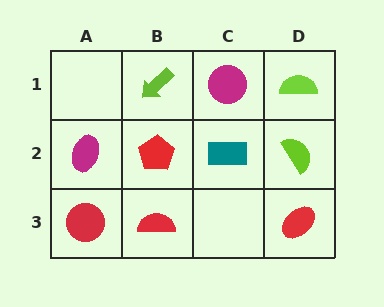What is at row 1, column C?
A magenta circle.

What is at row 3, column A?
A red circle.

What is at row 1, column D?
A lime semicircle.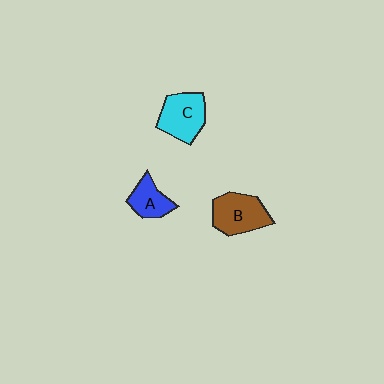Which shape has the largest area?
Shape B (brown).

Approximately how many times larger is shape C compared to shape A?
Approximately 1.5 times.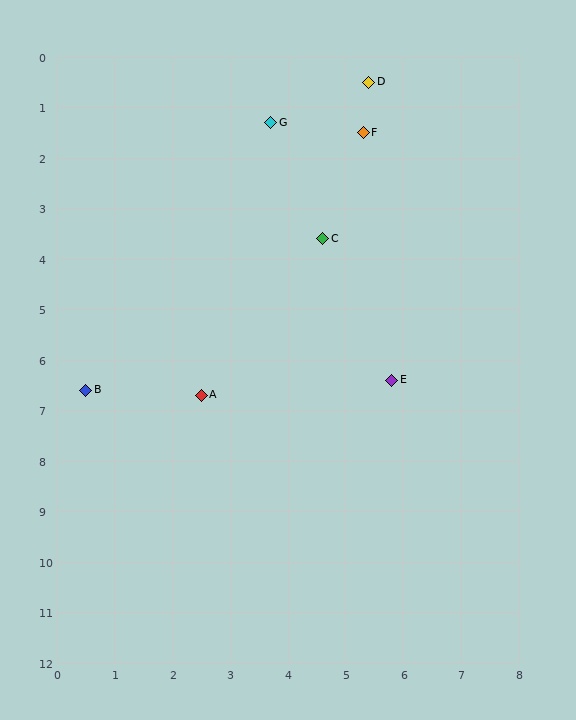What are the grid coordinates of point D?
Point D is at approximately (5.4, 0.5).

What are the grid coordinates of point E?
Point E is at approximately (5.8, 6.4).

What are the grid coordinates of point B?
Point B is at approximately (0.5, 6.6).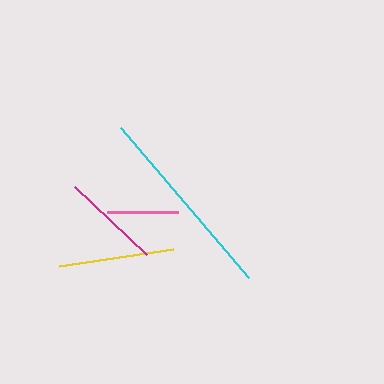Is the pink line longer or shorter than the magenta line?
The magenta line is longer than the pink line.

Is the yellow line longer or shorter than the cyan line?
The cyan line is longer than the yellow line.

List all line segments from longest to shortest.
From longest to shortest: cyan, yellow, magenta, pink.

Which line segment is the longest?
The cyan line is the longest at approximately 196 pixels.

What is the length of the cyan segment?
The cyan segment is approximately 196 pixels long.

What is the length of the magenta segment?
The magenta segment is approximately 98 pixels long.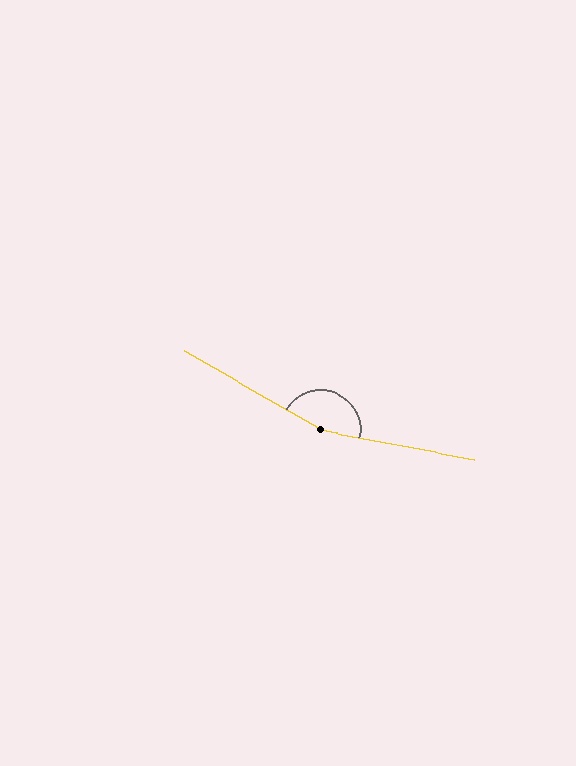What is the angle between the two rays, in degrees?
Approximately 161 degrees.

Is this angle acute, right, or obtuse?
It is obtuse.